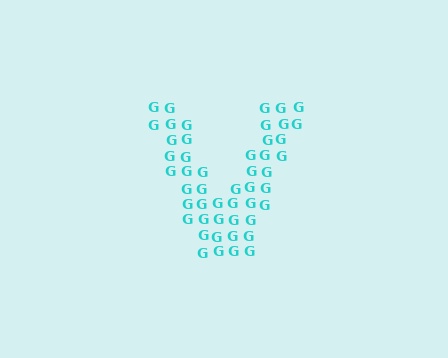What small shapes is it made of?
It is made of small letter G's.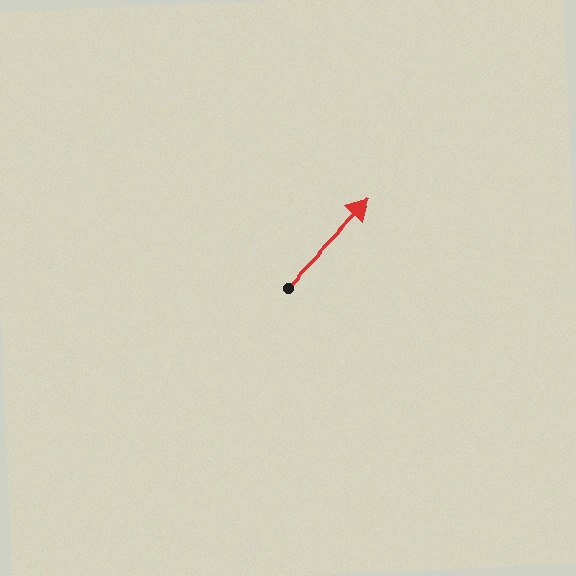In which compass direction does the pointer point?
Northeast.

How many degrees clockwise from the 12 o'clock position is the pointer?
Approximately 44 degrees.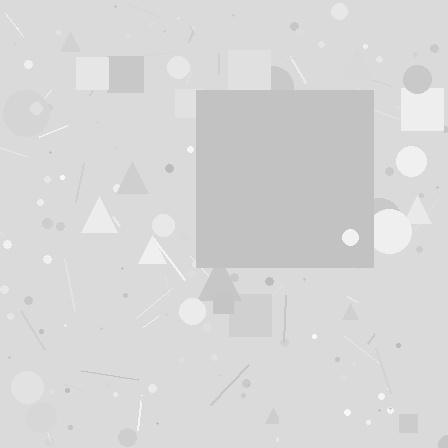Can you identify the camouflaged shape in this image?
The camouflaged shape is a square.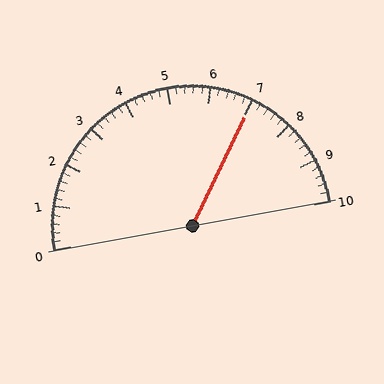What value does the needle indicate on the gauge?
The needle indicates approximately 7.0.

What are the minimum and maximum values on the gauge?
The gauge ranges from 0 to 10.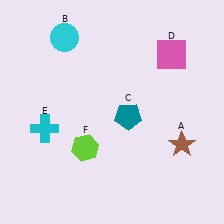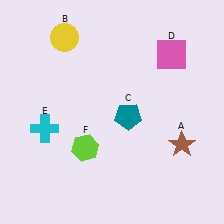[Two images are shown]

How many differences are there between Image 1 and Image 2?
There is 1 difference between the two images.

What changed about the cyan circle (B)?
In Image 1, B is cyan. In Image 2, it changed to yellow.